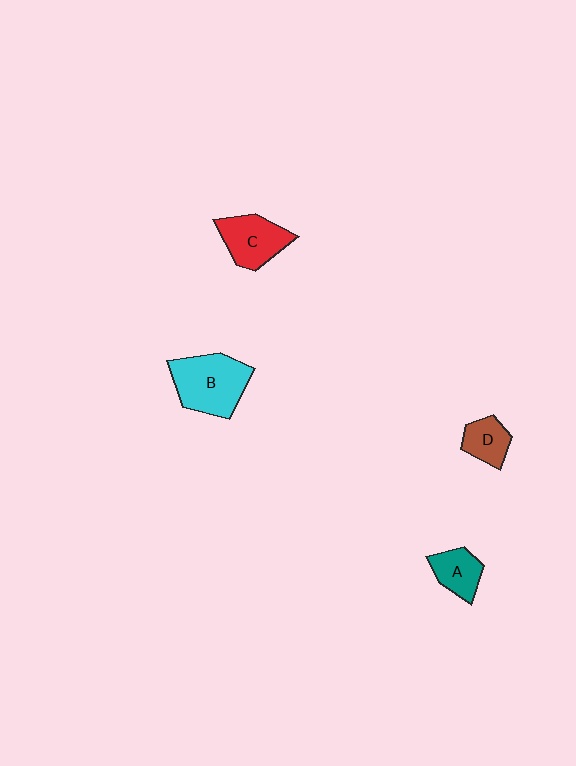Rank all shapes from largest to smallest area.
From largest to smallest: B (cyan), C (red), A (teal), D (brown).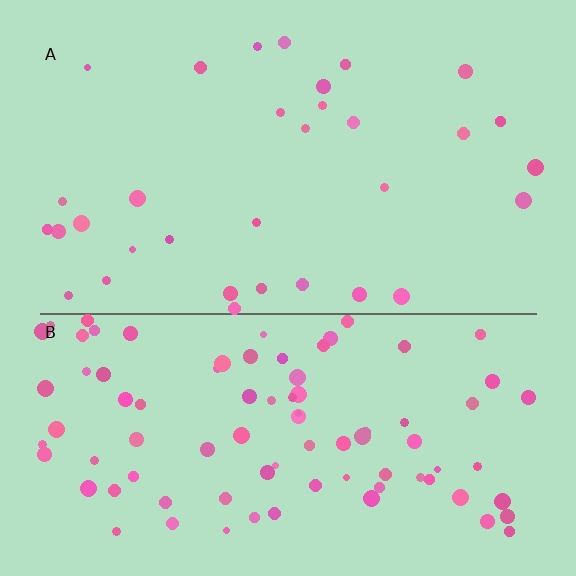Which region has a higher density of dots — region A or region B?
B (the bottom).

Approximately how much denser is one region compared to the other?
Approximately 2.7× — region B over region A.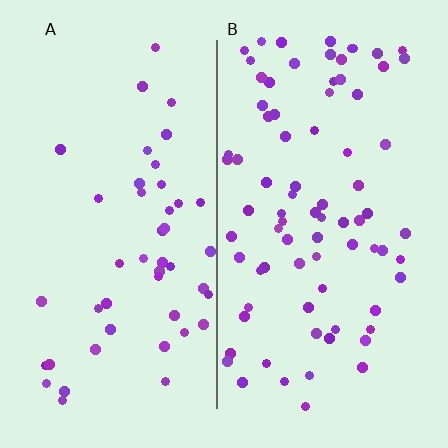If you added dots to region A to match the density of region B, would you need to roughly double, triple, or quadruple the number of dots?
Approximately double.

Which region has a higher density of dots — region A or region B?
B (the right).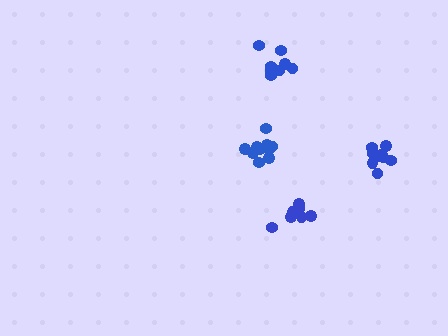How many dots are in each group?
Group 1: 7 dots, Group 2: 9 dots, Group 3: 8 dots, Group 4: 10 dots (34 total).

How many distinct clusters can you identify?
There are 4 distinct clusters.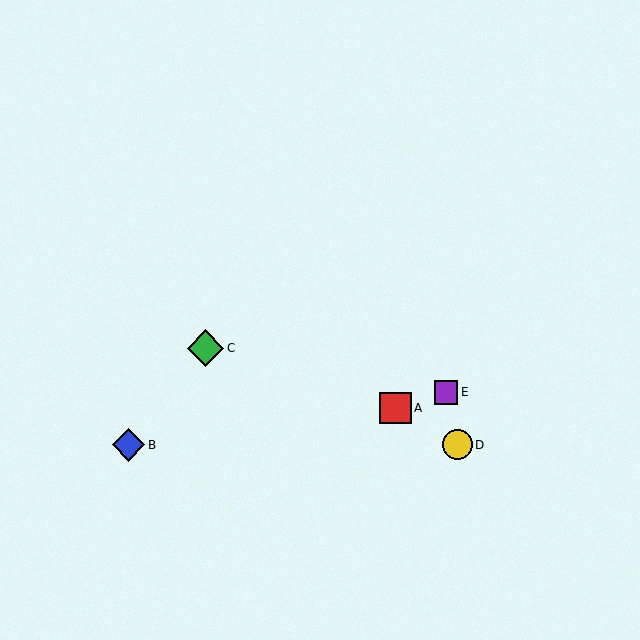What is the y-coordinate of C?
Object C is at y≈348.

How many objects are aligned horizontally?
2 objects (B, D) are aligned horizontally.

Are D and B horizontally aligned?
Yes, both are at y≈445.